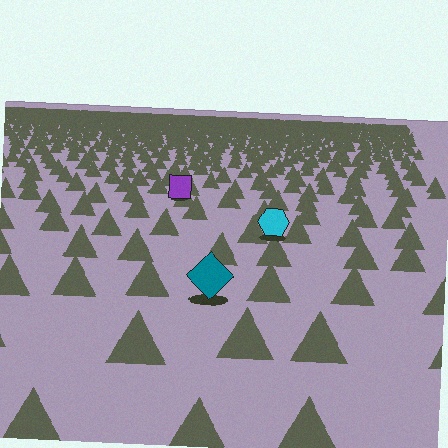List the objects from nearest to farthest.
From nearest to farthest: the teal diamond, the cyan hexagon, the purple square.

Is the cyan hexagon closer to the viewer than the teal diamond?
No. The teal diamond is closer — you can tell from the texture gradient: the ground texture is coarser near it.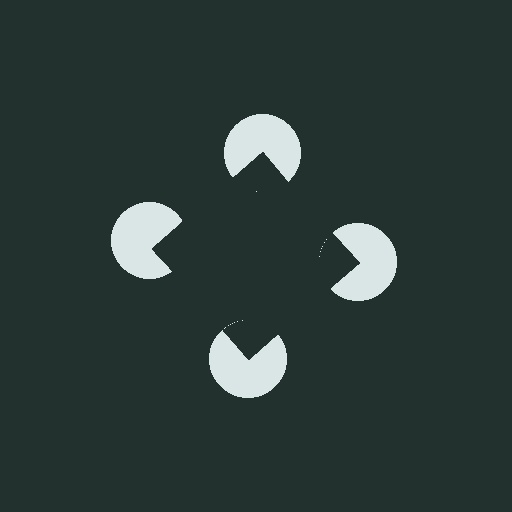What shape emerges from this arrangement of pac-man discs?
An illusory square — its edges are inferred from the aligned wedge cuts in the pac-man discs, not physically drawn.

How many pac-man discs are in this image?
There are 4 — one at each vertex of the illusory square.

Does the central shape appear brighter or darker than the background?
It typically appears slightly darker than the background, even though no actual brightness change is drawn.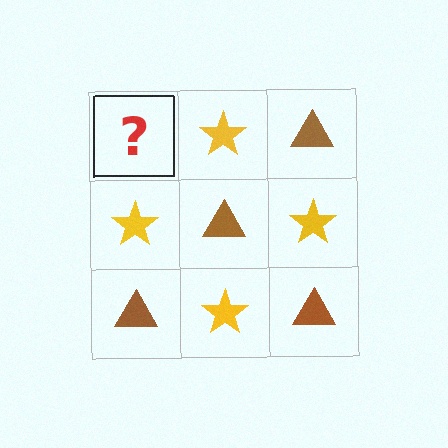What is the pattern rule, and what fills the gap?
The rule is that it alternates brown triangle and yellow star in a checkerboard pattern. The gap should be filled with a brown triangle.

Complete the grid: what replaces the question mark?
The question mark should be replaced with a brown triangle.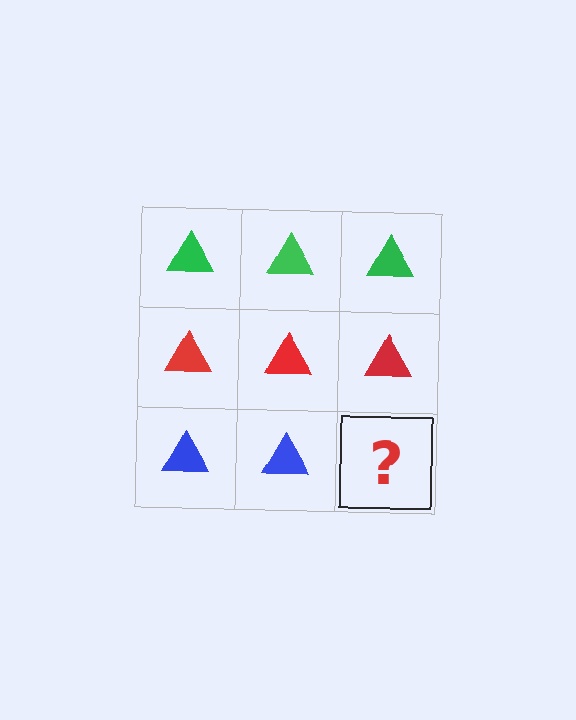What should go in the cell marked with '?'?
The missing cell should contain a blue triangle.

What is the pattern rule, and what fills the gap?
The rule is that each row has a consistent color. The gap should be filled with a blue triangle.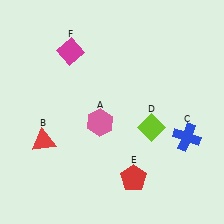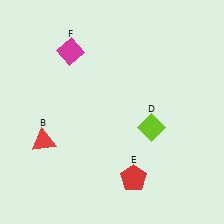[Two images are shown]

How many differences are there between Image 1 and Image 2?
There are 2 differences between the two images.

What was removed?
The pink hexagon (A), the blue cross (C) were removed in Image 2.